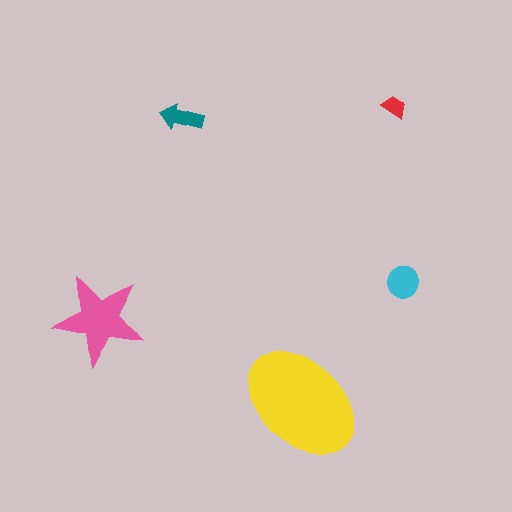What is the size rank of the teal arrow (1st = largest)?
4th.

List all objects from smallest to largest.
The red trapezoid, the teal arrow, the cyan circle, the pink star, the yellow ellipse.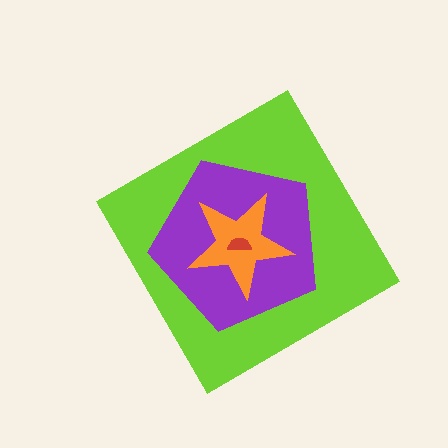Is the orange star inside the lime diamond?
Yes.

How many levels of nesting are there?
4.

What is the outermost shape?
The lime diamond.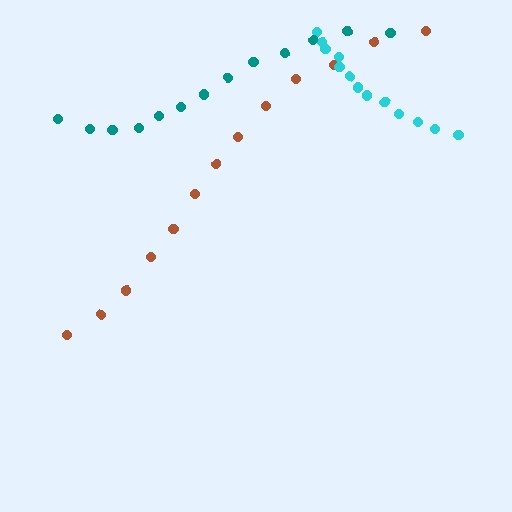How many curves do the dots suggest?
There are 3 distinct paths.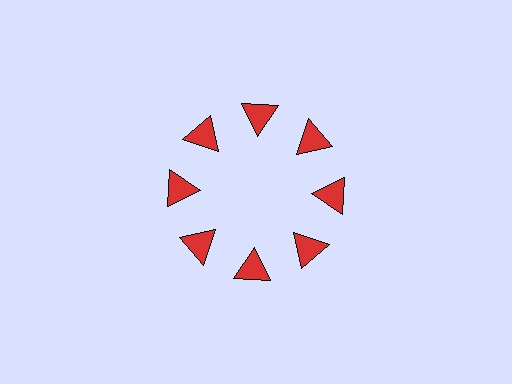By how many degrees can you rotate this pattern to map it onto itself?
The pattern maps onto itself every 45 degrees of rotation.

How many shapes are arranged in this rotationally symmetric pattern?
There are 8 shapes, arranged in 8 groups of 1.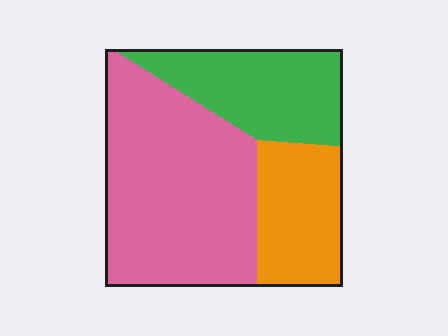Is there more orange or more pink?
Pink.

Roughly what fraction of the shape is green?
Green takes up about one quarter (1/4) of the shape.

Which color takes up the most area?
Pink, at roughly 50%.